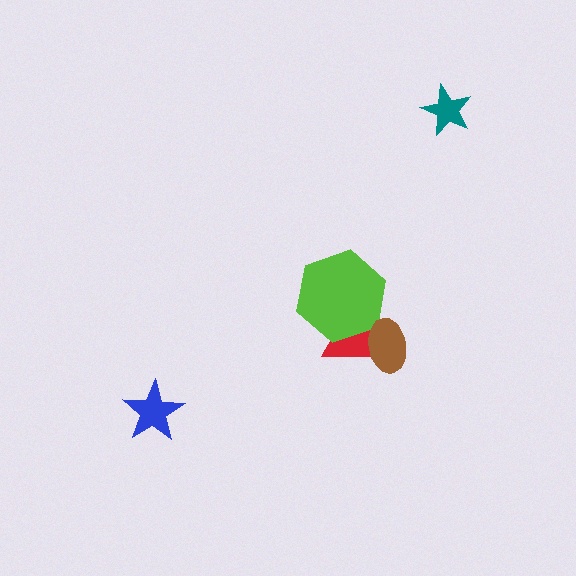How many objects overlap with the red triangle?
2 objects overlap with the red triangle.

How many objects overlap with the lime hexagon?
2 objects overlap with the lime hexagon.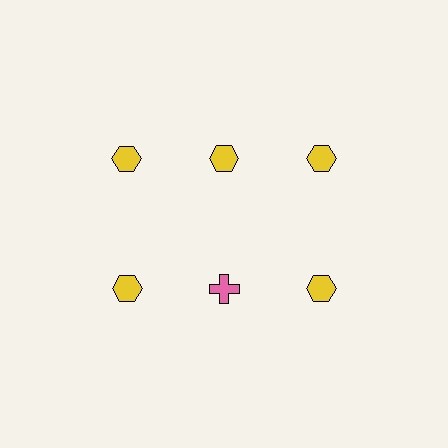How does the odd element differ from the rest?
It differs in both color (pink instead of yellow) and shape (cross instead of hexagon).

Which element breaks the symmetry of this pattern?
The pink cross in the second row, second from left column breaks the symmetry. All other shapes are yellow hexagons.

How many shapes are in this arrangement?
There are 6 shapes arranged in a grid pattern.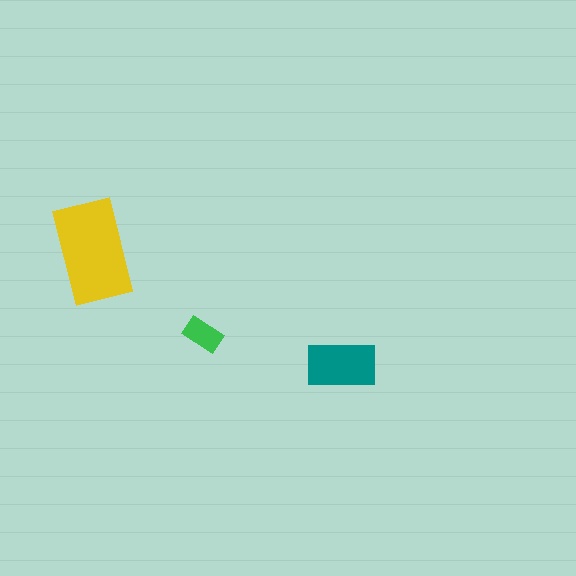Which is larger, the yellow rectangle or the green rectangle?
The yellow one.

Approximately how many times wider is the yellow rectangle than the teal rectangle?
About 1.5 times wider.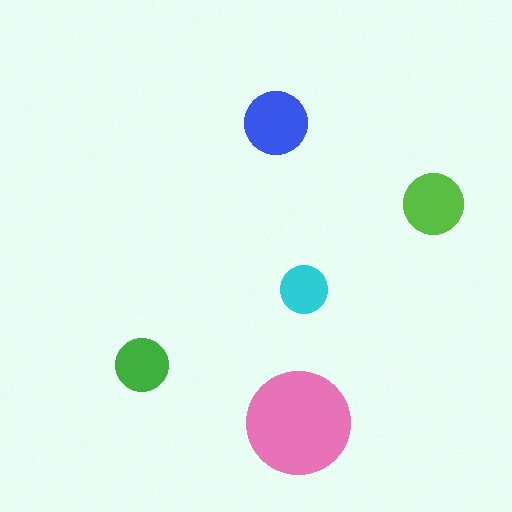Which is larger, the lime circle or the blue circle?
The blue one.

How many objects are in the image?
There are 5 objects in the image.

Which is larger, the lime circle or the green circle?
The lime one.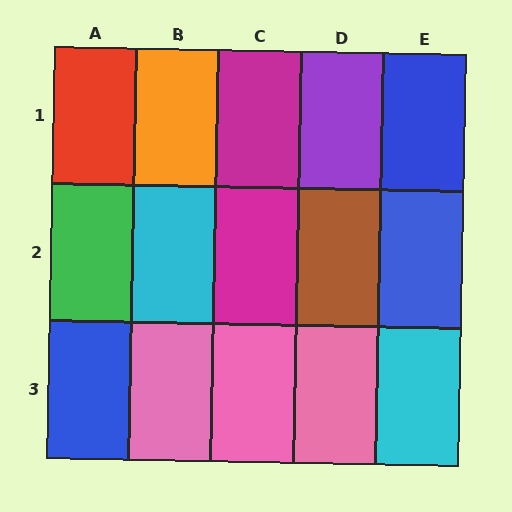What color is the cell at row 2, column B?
Cyan.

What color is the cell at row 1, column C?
Magenta.